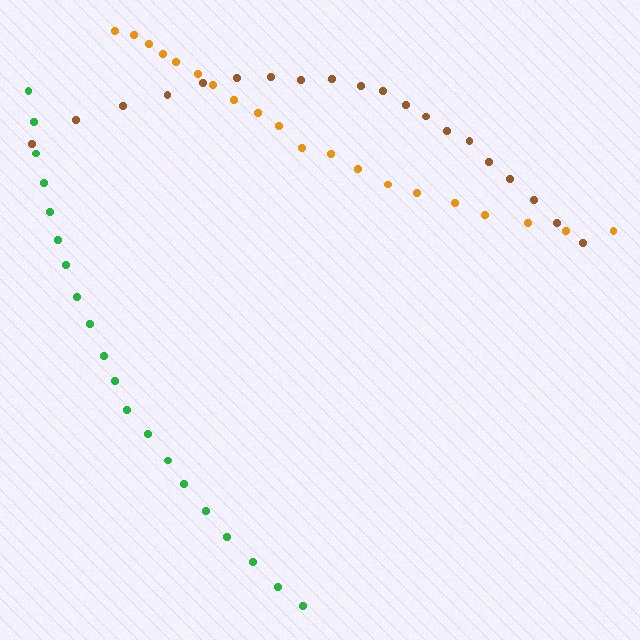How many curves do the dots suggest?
There are 3 distinct paths.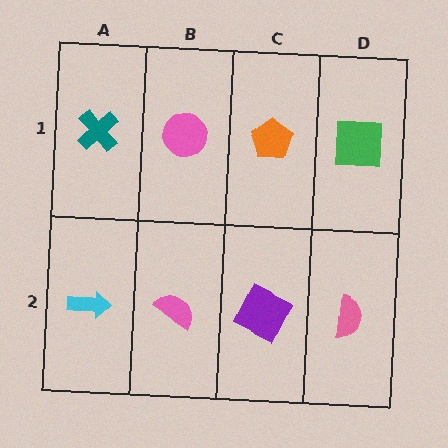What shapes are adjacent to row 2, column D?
A green square (row 1, column D), a purple square (row 2, column C).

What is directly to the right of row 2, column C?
A pink semicircle.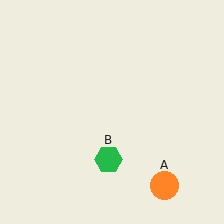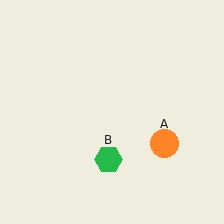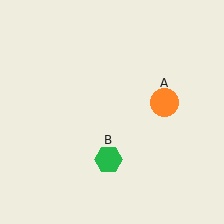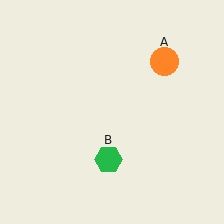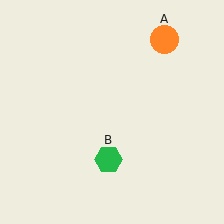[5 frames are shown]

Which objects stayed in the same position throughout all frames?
Green hexagon (object B) remained stationary.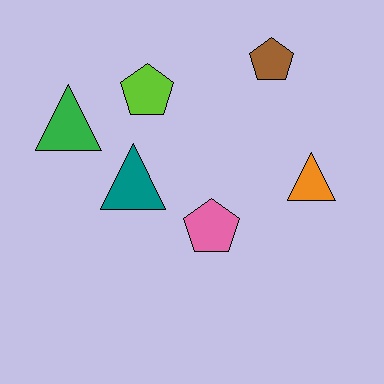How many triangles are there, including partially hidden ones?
There are 3 triangles.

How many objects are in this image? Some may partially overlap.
There are 6 objects.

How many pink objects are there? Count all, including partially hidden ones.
There is 1 pink object.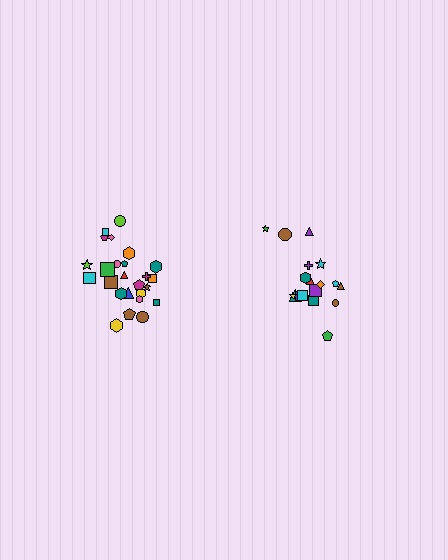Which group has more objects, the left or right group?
The left group.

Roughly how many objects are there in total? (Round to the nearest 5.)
Roughly 45 objects in total.